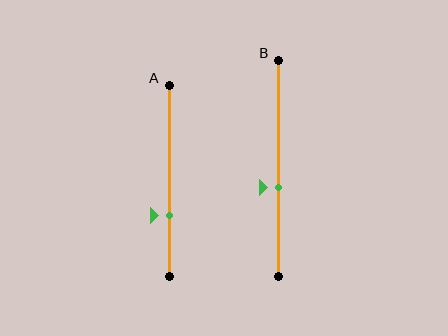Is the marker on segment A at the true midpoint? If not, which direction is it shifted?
No, the marker on segment A is shifted downward by about 18% of the segment length.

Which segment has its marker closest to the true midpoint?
Segment B has its marker closest to the true midpoint.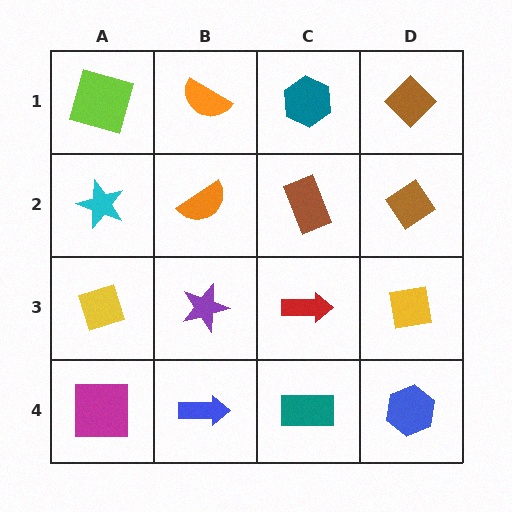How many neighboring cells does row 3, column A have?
3.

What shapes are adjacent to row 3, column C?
A brown rectangle (row 2, column C), a teal rectangle (row 4, column C), a purple star (row 3, column B), a yellow square (row 3, column D).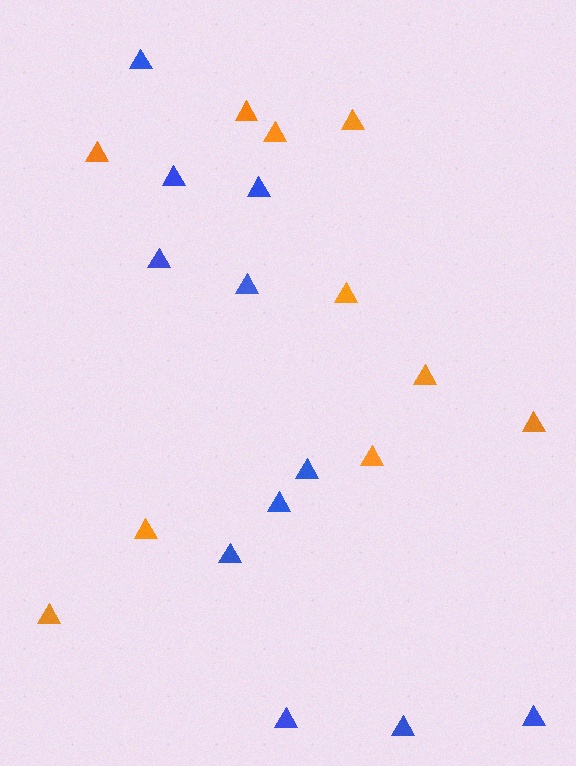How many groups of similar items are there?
There are 2 groups: one group of blue triangles (11) and one group of orange triangles (10).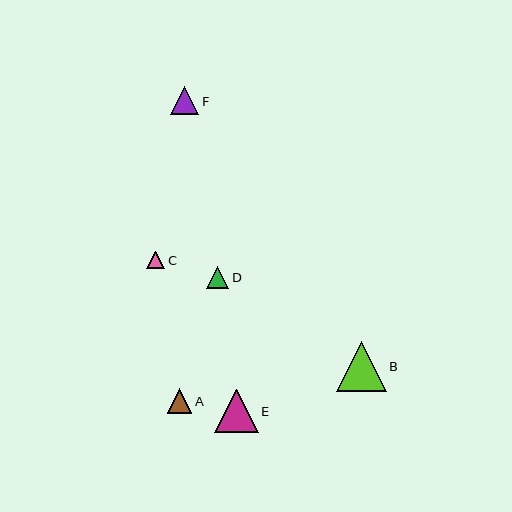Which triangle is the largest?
Triangle B is the largest with a size of approximately 50 pixels.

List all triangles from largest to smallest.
From largest to smallest: B, E, F, A, D, C.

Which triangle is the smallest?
Triangle C is the smallest with a size of approximately 18 pixels.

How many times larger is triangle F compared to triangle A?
Triangle F is approximately 1.2 times the size of triangle A.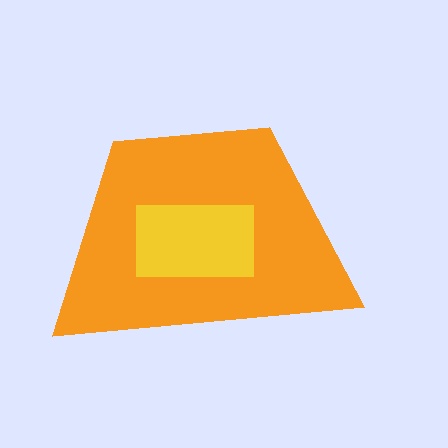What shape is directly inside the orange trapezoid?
The yellow rectangle.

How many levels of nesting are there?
2.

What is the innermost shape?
The yellow rectangle.